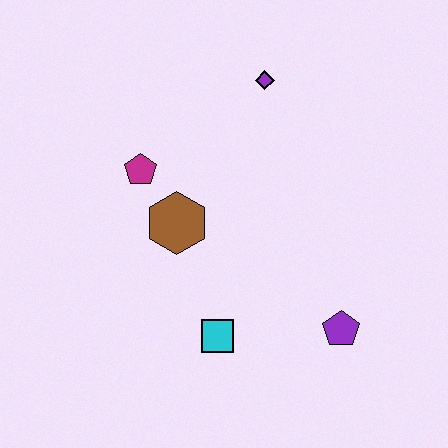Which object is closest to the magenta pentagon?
The brown hexagon is closest to the magenta pentagon.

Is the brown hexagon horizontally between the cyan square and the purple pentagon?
No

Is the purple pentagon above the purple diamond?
No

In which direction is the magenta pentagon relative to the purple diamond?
The magenta pentagon is to the left of the purple diamond.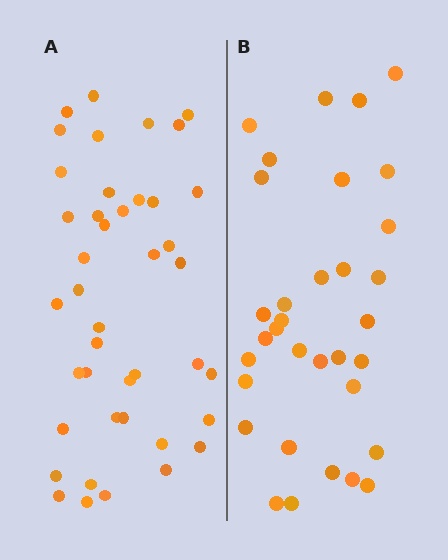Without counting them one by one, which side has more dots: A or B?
Region A (the left region) has more dots.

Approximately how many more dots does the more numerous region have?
Region A has roughly 8 or so more dots than region B.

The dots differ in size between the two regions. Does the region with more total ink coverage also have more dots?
No. Region B has more total ink coverage because its dots are larger, but region A actually contains more individual dots. Total area can be misleading — the number of items is what matters here.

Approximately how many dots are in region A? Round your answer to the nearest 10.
About 40 dots. (The exact count is 42, which rounds to 40.)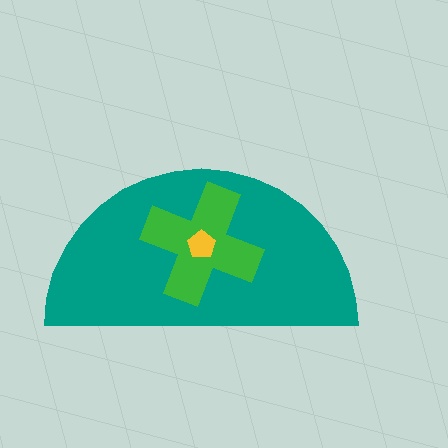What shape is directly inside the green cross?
The yellow pentagon.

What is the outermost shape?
The teal semicircle.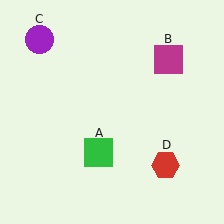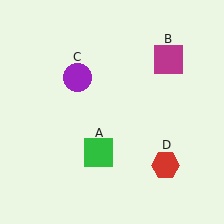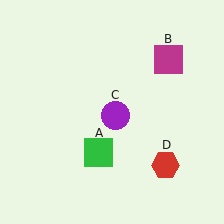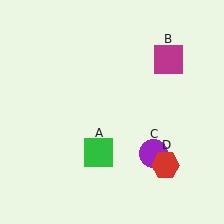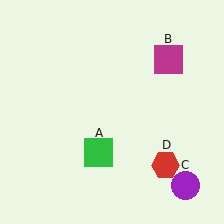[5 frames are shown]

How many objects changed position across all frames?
1 object changed position: purple circle (object C).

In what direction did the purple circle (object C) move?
The purple circle (object C) moved down and to the right.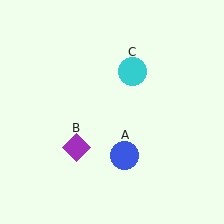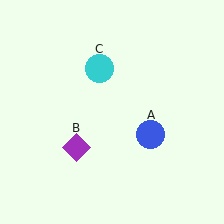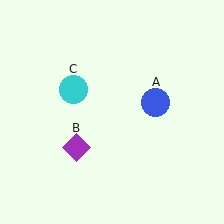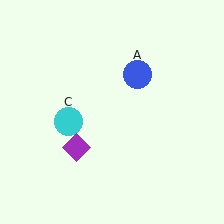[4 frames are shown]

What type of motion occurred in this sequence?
The blue circle (object A), cyan circle (object C) rotated counterclockwise around the center of the scene.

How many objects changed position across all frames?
2 objects changed position: blue circle (object A), cyan circle (object C).